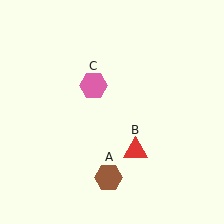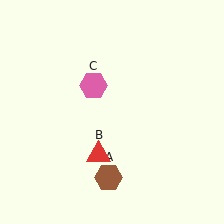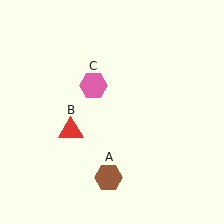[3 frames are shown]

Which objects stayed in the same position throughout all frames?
Brown hexagon (object A) and pink hexagon (object C) remained stationary.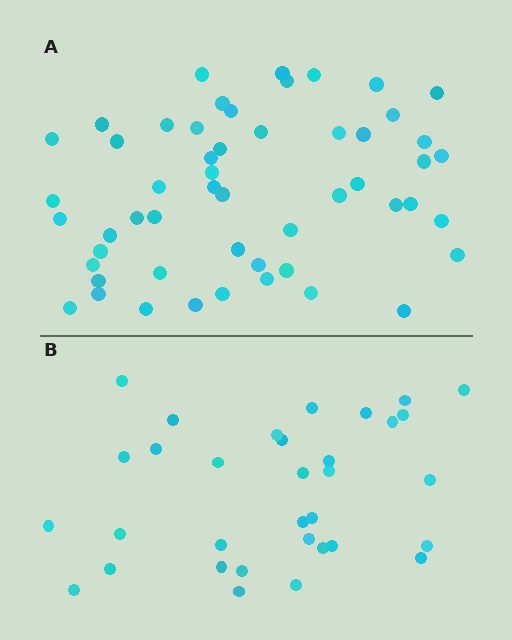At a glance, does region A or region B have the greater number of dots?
Region A (the top region) has more dots.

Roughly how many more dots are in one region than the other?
Region A has approximately 20 more dots than region B.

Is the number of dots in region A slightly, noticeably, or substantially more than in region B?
Region A has substantially more. The ratio is roughly 1.6 to 1.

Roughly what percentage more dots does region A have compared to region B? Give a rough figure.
About 60% more.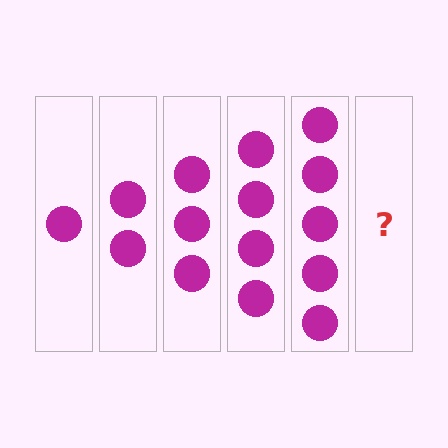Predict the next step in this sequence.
The next step is 6 circles.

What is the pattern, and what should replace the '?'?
The pattern is that each step adds one more circle. The '?' should be 6 circles.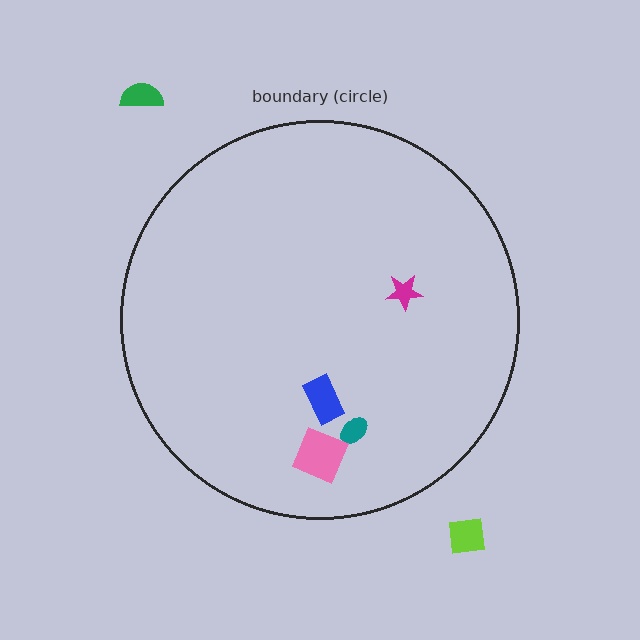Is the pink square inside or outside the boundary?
Inside.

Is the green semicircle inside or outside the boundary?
Outside.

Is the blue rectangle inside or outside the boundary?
Inside.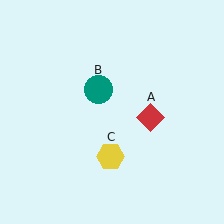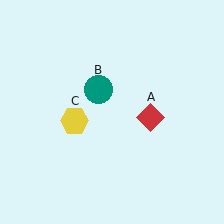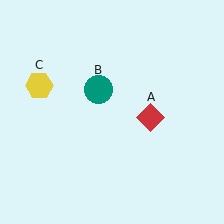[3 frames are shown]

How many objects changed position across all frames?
1 object changed position: yellow hexagon (object C).